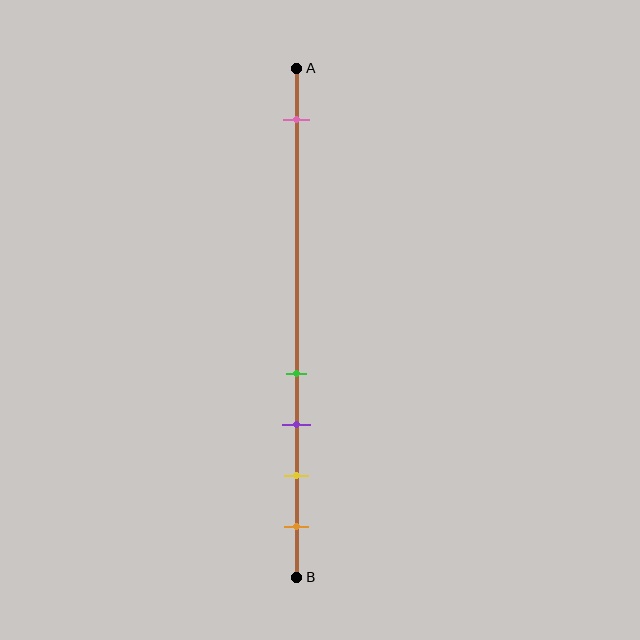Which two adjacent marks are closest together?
The green and purple marks are the closest adjacent pair.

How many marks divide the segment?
There are 5 marks dividing the segment.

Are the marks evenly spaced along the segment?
No, the marks are not evenly spaced.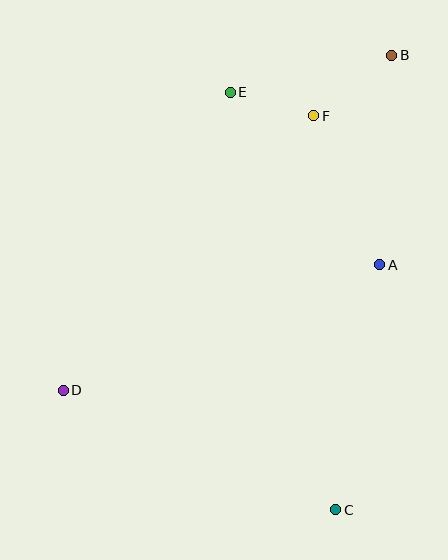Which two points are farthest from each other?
Points B and D are farthest from each other.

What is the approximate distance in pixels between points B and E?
The distance between B and E is approximately 166 pixels.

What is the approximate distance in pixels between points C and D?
The distance between C and D is approximately 297 pixels.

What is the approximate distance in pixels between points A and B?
The distance between A and B is approximately 210 pixels.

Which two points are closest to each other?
Points E and F are closest to each other.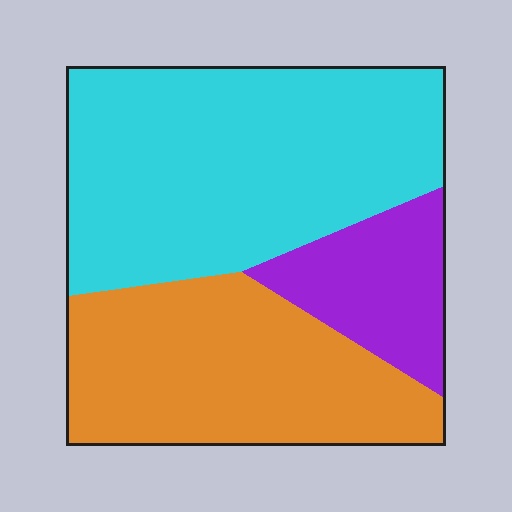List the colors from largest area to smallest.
From largest to smallest: cyan, orange, purple.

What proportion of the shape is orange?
Orange takes up about one third (1/3) of the shape.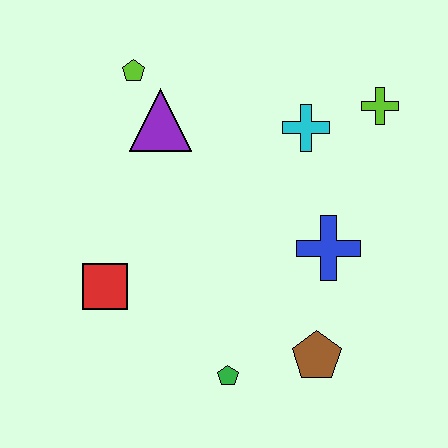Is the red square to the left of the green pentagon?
Yes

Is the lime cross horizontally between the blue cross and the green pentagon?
No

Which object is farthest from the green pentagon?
The lime pentagon is farthest from the green pentagon.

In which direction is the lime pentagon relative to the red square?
The lime pentagon is above the red square.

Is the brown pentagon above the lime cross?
No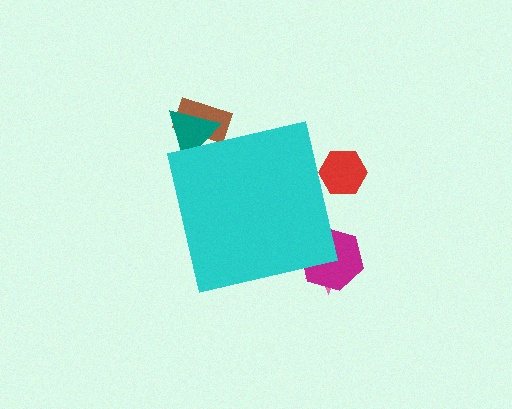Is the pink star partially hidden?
Yes, the pink star is partially hidden behind the cyan square.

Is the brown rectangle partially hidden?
Yes, the brown rectangle is partially hidden behind the cyan square.